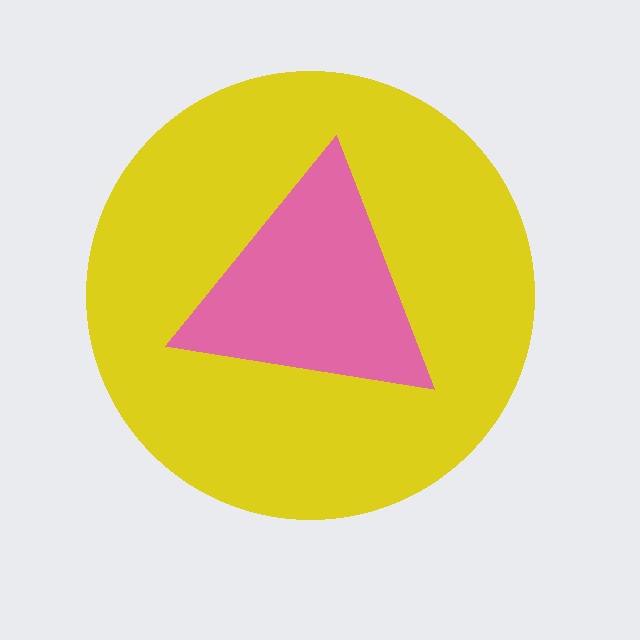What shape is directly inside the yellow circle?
The pink triangle.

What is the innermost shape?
The pink triangle.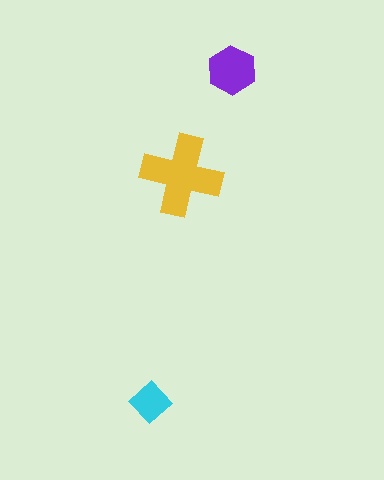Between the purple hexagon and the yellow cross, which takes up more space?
The yellow cross.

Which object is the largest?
The yellow cross.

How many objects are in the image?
There are 3 objects in the image.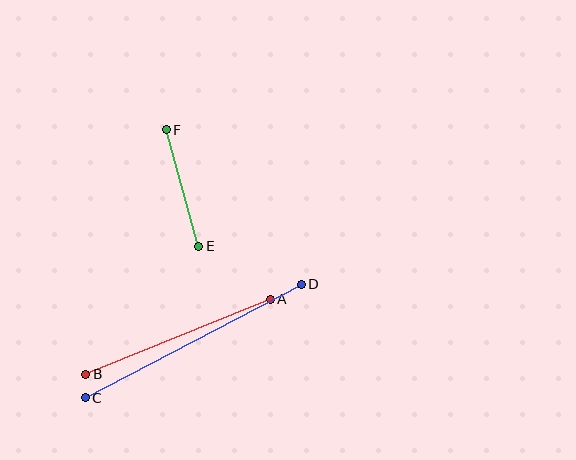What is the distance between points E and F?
The distance is approximately 121 pixels.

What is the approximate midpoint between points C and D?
The midpoint is at approximately (193, 341) pixels.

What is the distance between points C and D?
The distance is approximately 244 pixels.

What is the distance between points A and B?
The distance is approximately 199 pixels.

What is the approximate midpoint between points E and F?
The midpoint is at approximately (183, 188) pixels.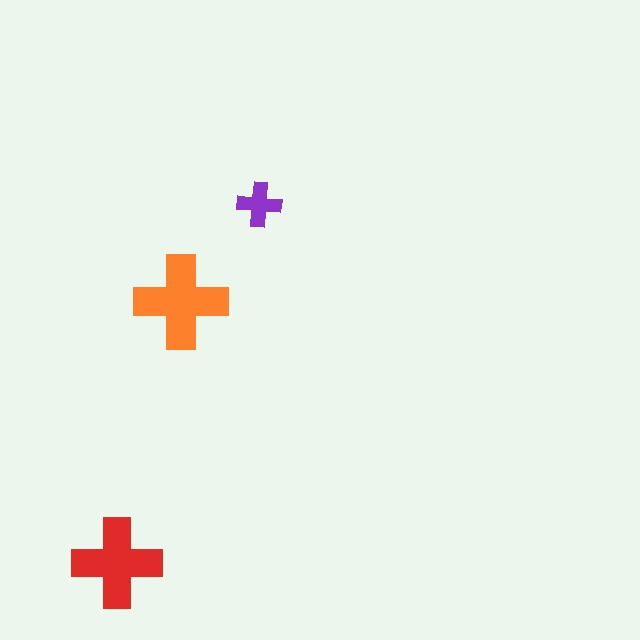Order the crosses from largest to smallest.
the orange one, the red one, the purple one.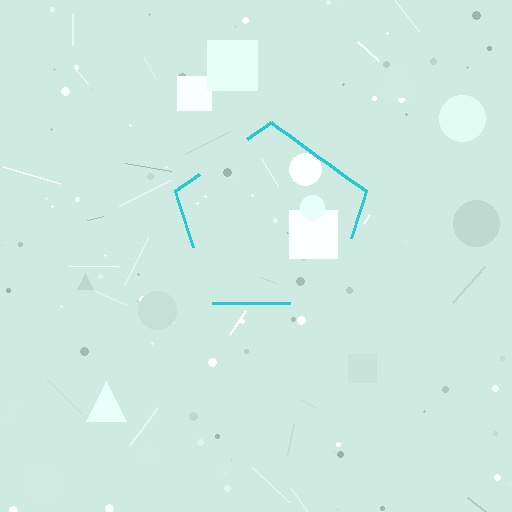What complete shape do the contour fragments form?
The contour fragments form a pentagon.